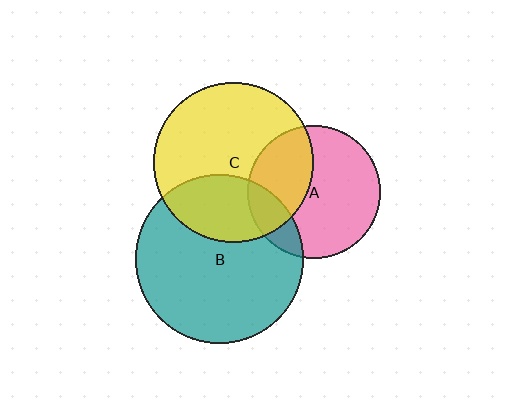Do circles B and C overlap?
Yes.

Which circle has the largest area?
Circle B (teal).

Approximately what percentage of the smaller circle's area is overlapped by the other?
Approximately 30%.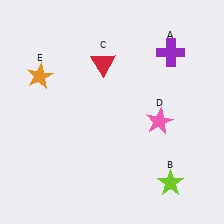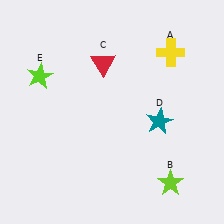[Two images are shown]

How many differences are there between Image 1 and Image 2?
There are 3 differences between the two images.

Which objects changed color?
A changed from purple to yellow. D changed from pink to teal. E changed from orange to lime.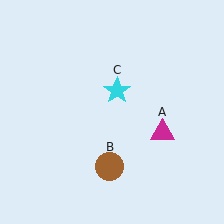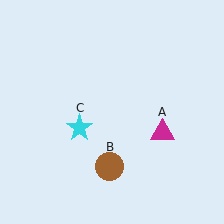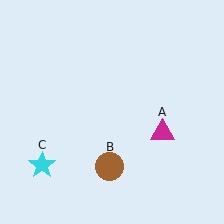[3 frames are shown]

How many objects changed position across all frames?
1 object changed position: cyan star (object C).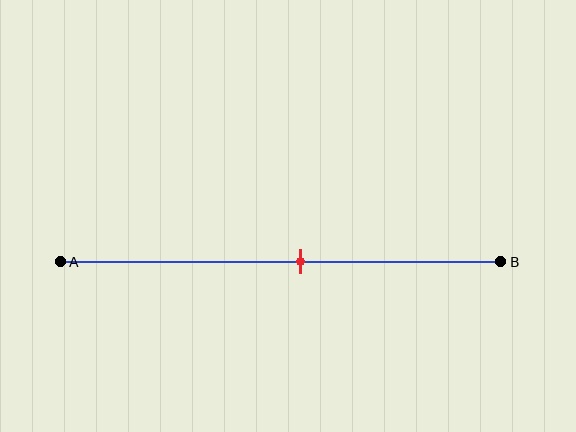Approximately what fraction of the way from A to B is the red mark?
The red mark is approximately 55% of the way from A to B.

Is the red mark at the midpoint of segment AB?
No, the mark is at about 55% from A, not at the 50% midpoint.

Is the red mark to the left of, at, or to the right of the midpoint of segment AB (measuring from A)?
The red mark is to the right of the midpoint of segment AB.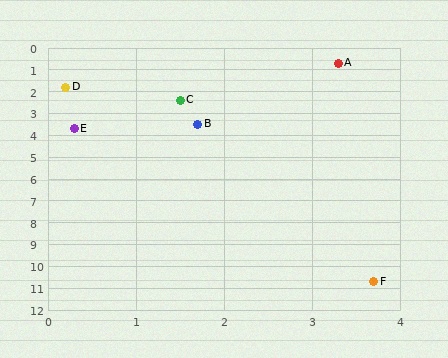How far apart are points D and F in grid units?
Points D and F are about 9.6 grid units apart.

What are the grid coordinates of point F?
Point F is at approximately (3.7, 10.7).